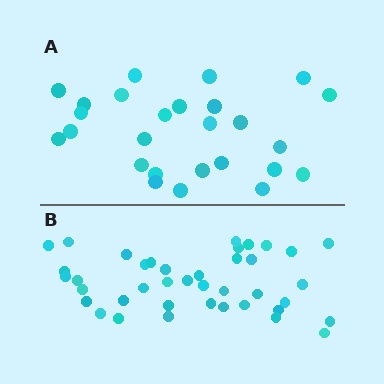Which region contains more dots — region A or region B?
Region B (the bottom region) has more dots.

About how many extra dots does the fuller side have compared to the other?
Region B has approximately 15 more dots than region A.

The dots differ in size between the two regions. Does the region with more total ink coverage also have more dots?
No. Region A has more total ink coverage because its dots are larger, but region B actually contains more individual dots. Total area can be misleading — the number of items is what matters here.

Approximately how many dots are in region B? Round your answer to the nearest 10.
About 40 dots.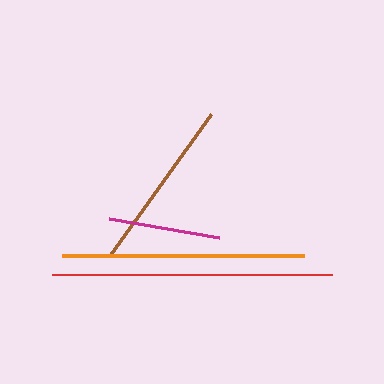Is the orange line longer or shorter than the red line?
The red line is longer than the orange line.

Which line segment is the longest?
The red line is the longest at approximately 279 pixels.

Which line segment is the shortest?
The magenta line is the shortest at approximately 112 pixels.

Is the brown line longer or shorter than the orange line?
The orange line is longer than the brown line.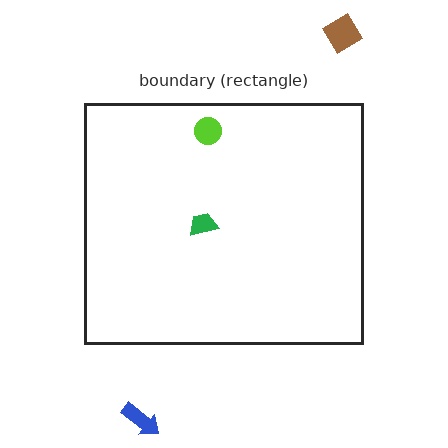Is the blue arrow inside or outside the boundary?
Outside.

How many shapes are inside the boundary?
2 inside, 2 outside.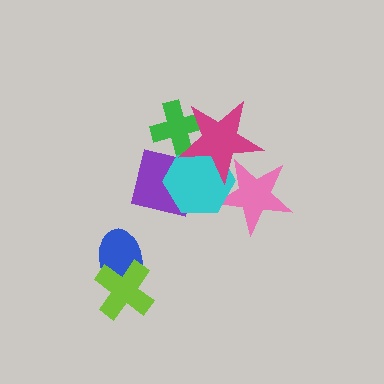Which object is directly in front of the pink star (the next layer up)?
The cyan hexagon is directly in front of the pink star.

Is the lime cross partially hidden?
No, no other shape covers it.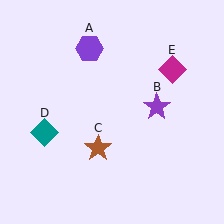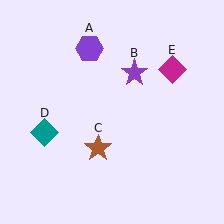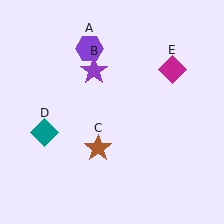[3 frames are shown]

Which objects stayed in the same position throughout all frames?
Purple hexagon (object A) and brown star (object C) and teal diamond (object D) and magenta diamond (object E) remained stationary.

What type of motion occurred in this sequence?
The purple star (object B) rotated counterclockwise around the center of the scene.